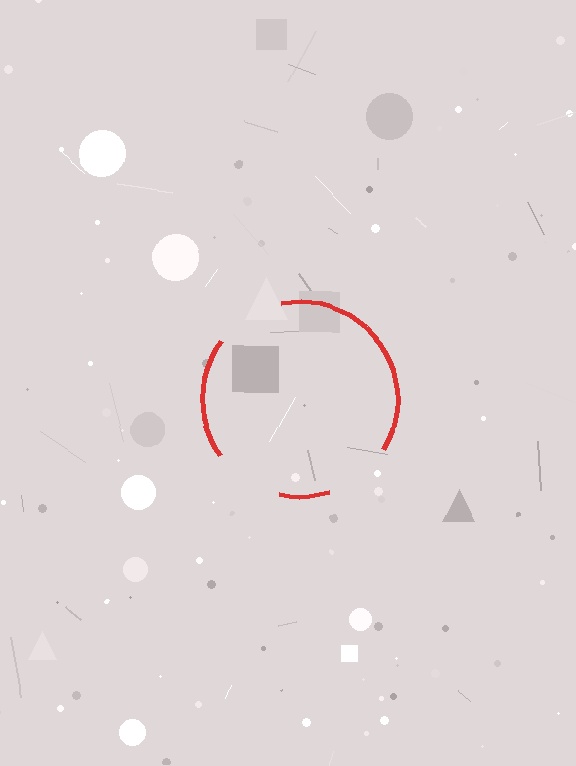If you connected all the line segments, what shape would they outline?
They would outline a circle.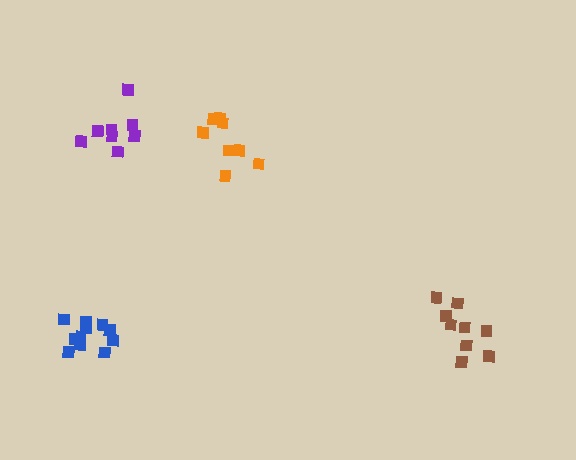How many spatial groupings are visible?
There are 4 spatial groupings.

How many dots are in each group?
Group 1: 8 dots, Group 2: 8 dots, Group 3: 11 dots, Group 4: 9 dots (36 total).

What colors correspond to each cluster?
The clusters are colored: orange, purple, blue, brown.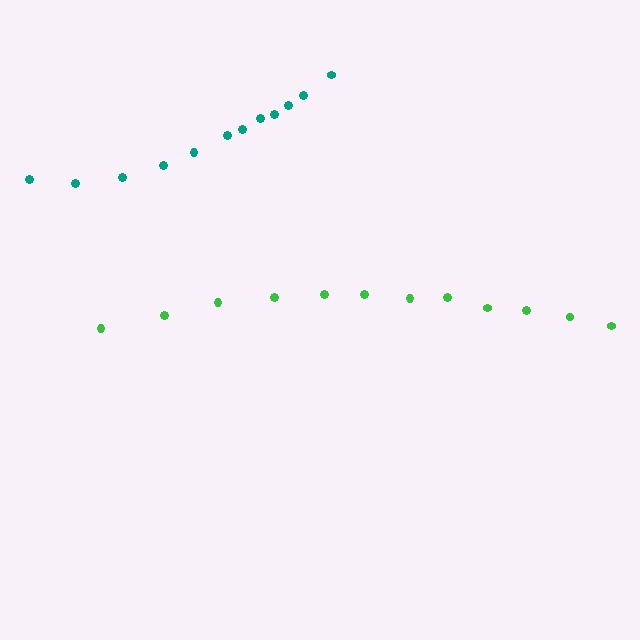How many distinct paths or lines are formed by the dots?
There are 2 distinct paths.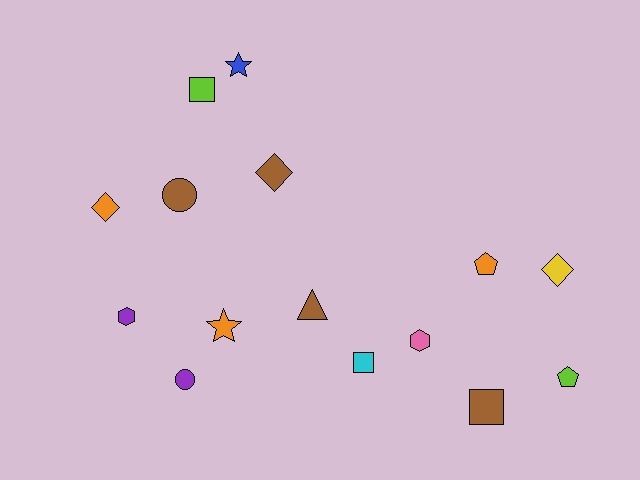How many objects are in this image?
There are 15 objects.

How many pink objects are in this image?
There is 1 pink object.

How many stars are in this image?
There are 2 stars.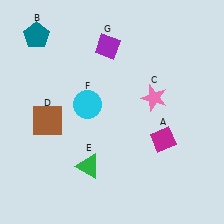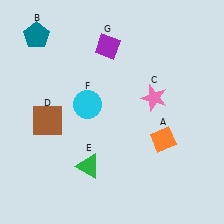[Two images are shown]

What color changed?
The diamond (A) changed from magenta in Image 1 to orange in Image 2.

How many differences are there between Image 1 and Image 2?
There is 1 difference between the two images.